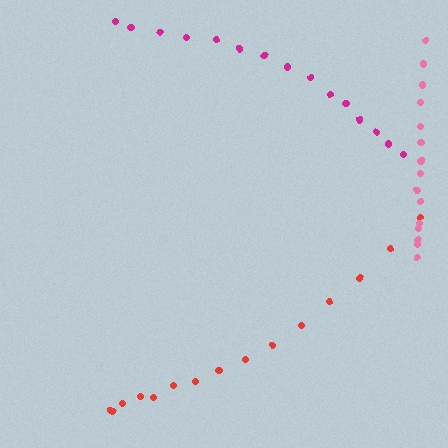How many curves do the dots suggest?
There are 3 distinct paths.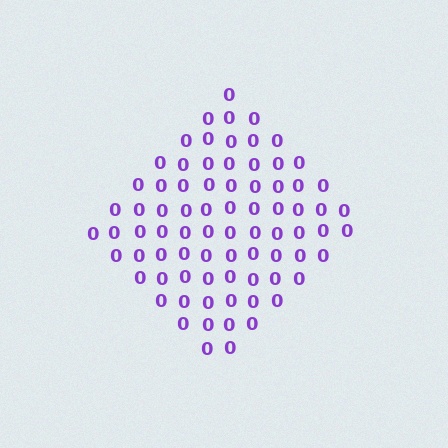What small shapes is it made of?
It is made of small digit 0's.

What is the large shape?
The large shape is a diamond.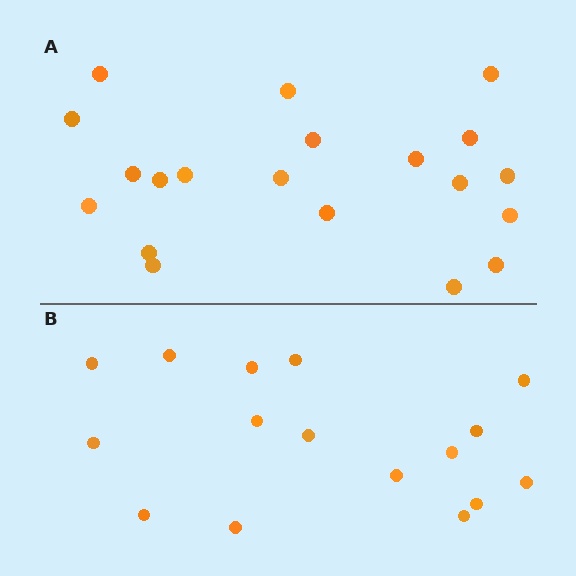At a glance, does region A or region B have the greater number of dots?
Region A (the top region) has more dots.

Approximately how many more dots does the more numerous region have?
Region A has about 4 more dots than region B.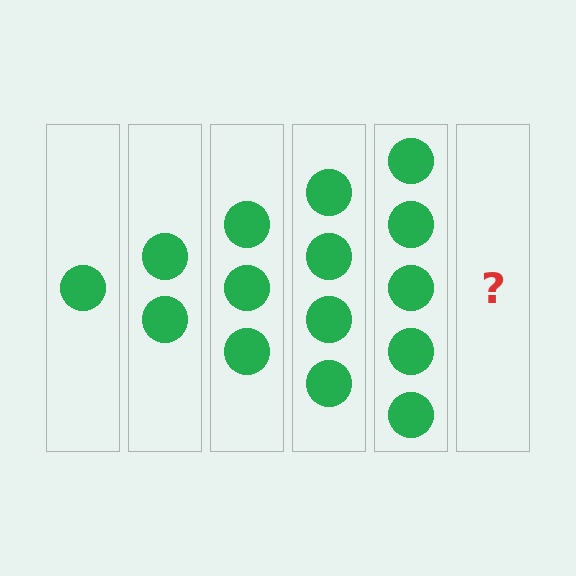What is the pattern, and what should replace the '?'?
The pattern is that each step adds one more circle. The '?' should be 6 circles.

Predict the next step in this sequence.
The next step is 6 circles.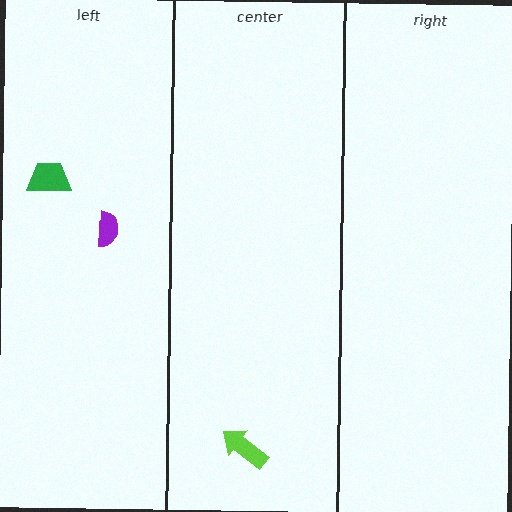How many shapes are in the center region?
1.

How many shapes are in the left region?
2.